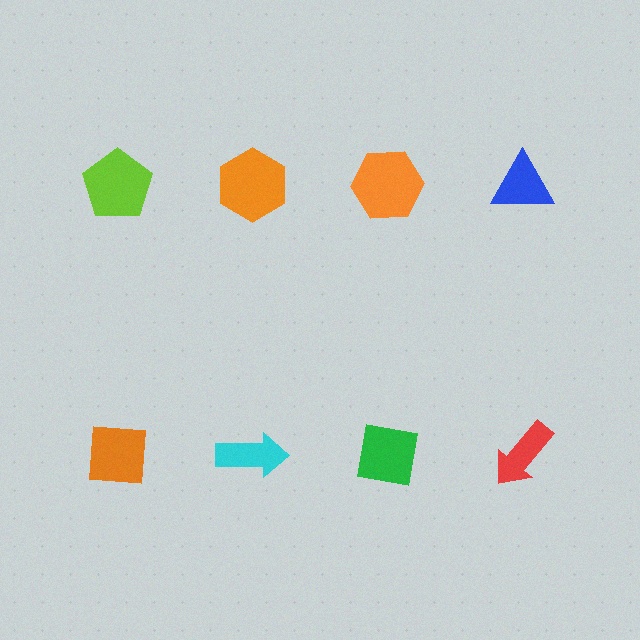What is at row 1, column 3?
An orange hexagon.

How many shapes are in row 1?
4 shapes.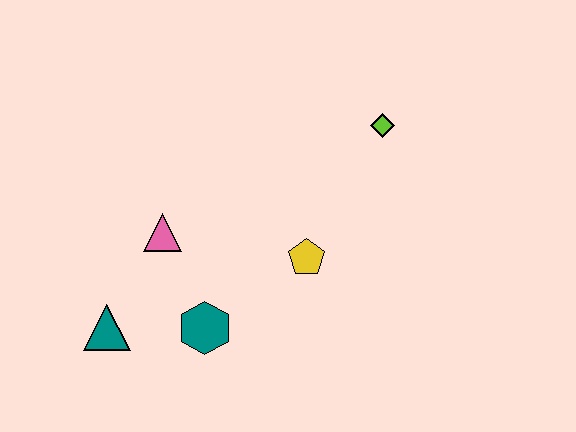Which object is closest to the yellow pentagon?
The teal hexagon is closest to the yellow pentagon.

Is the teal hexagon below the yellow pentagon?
Yes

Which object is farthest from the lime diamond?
The teal triangle is farthest from the lime diamond.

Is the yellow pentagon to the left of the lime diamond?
Yes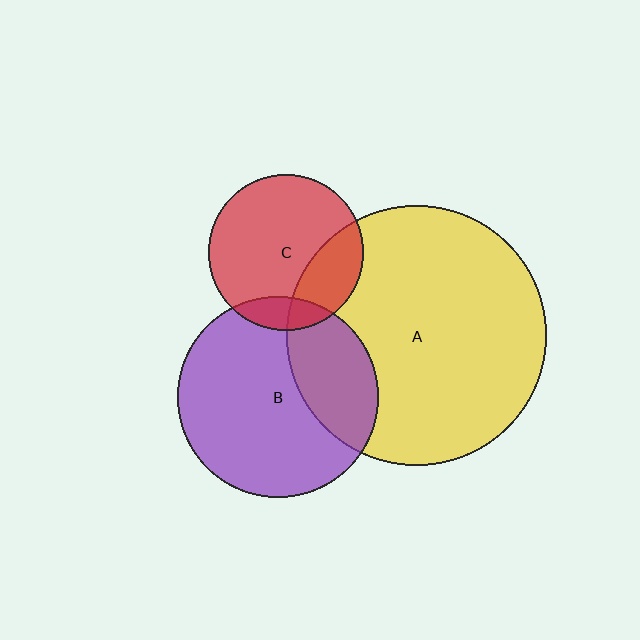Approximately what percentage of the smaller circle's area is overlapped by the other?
Approximately 10%.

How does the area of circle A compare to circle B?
Approximately 1.7 times.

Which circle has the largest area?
Circle A (yellow).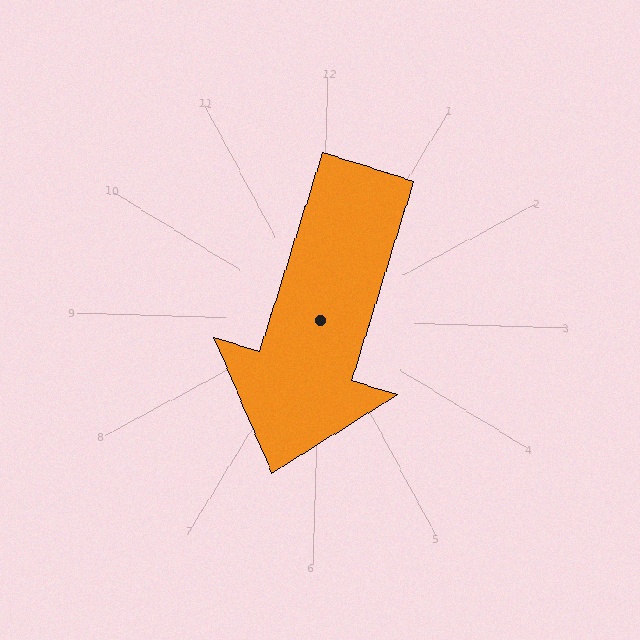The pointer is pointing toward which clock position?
Roughly 7 o'clock.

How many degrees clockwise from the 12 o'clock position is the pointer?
Approximately 196 degrees.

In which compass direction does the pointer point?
South.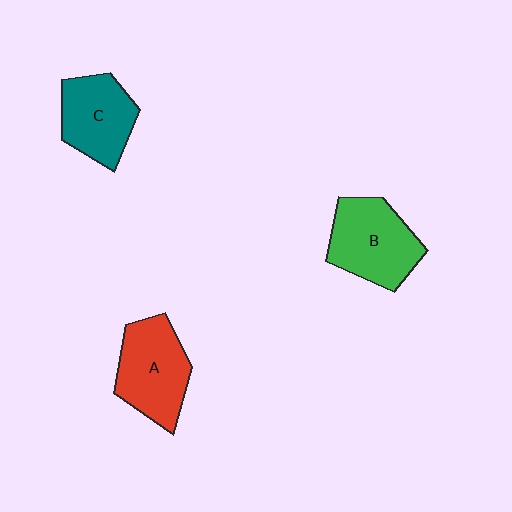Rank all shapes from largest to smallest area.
From largest to smallest: B (green), A (red), C (teal).